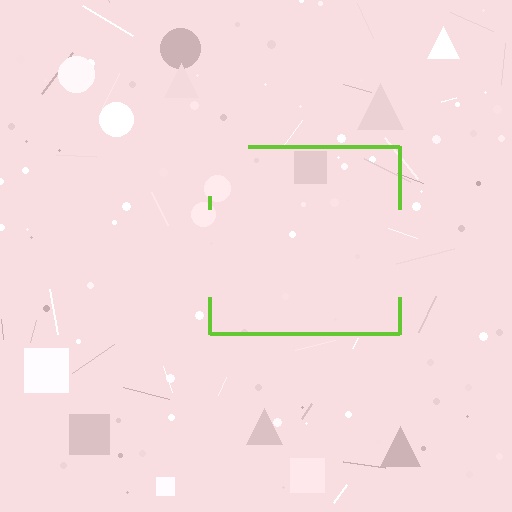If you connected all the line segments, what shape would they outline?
They would outline a square.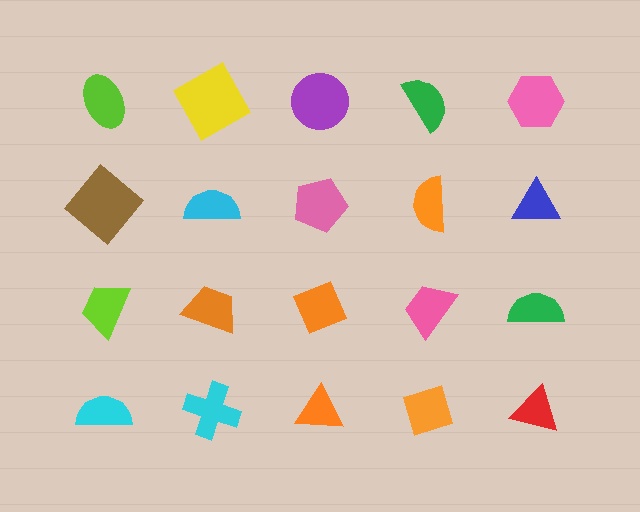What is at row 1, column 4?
A green semicircle.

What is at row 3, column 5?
A green semicircle.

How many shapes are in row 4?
5 shapes.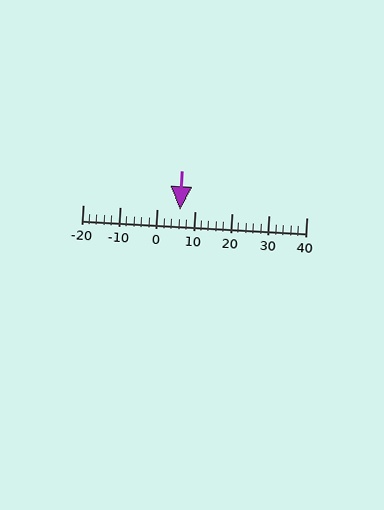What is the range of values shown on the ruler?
The ruler shows values from -20 to 40.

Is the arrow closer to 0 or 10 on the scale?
The arrow is closer to 10.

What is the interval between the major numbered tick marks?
The major tick marks are spaced 10 units apart.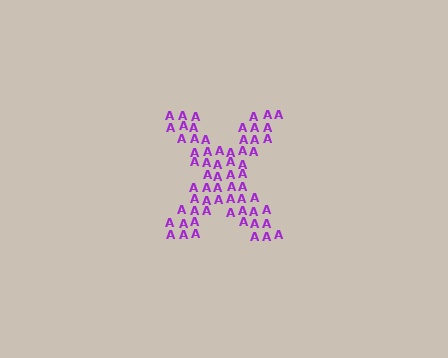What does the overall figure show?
The overall figure shows the letter X.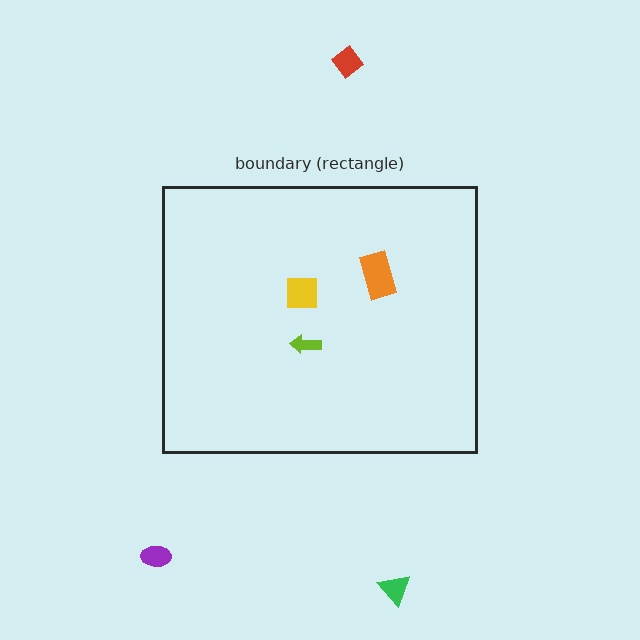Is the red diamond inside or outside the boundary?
Outside.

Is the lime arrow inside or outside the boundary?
Inside.